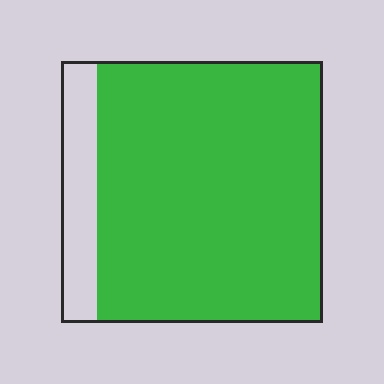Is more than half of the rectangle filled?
Yes.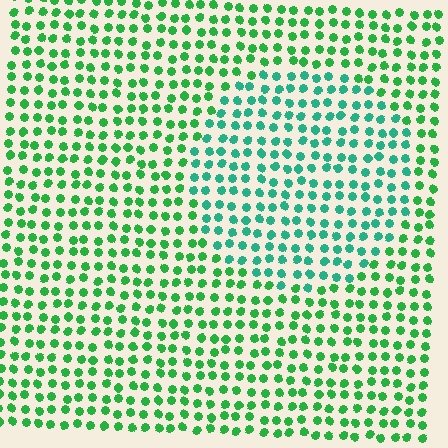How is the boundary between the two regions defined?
The boundary is defined purely by a slight shift in hue (about 31 degrees). Spacing, size, and orientation are identical on both sides.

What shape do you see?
I see a circle.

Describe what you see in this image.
The image is filled with small green elements in a uniform arrangement. A circle-shaped region is visible where the elements are tinted to a slightly different hue, forming a subtle color boundary.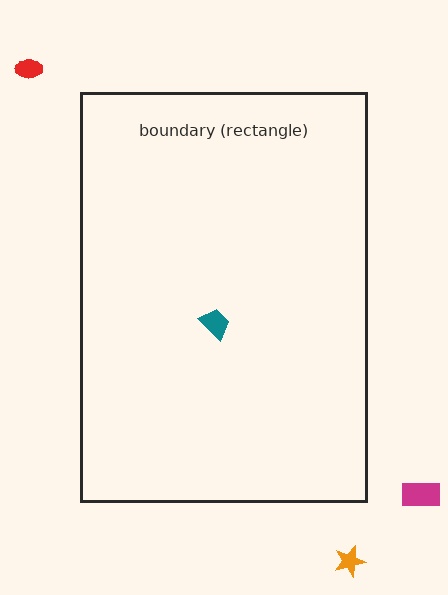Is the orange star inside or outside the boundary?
Outside.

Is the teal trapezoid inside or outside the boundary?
Inside.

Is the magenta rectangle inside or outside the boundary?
Outside.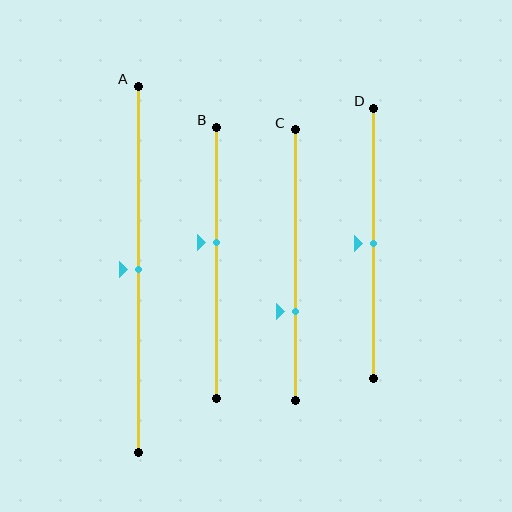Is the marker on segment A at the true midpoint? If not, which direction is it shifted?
Yes, the marker on segment A is at the true midpoint.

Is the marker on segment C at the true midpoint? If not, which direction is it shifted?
No, the marker on segment C is shifted downward by about 17% of the segment length.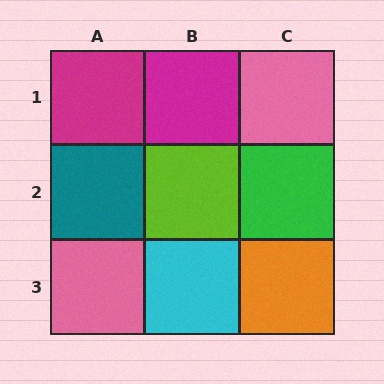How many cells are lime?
1 cell is lime.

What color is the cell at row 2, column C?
Green.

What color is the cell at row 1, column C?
Pink.